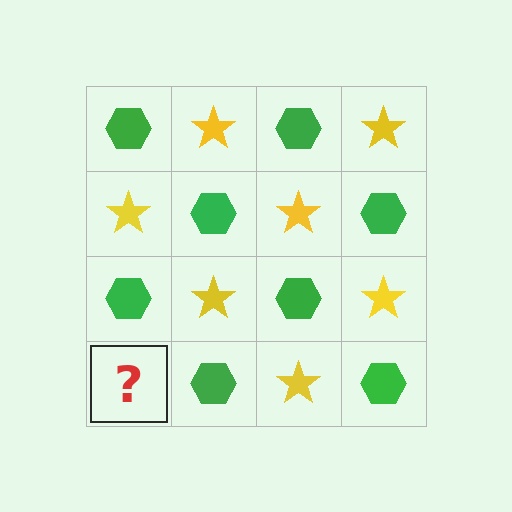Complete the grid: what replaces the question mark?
The question mark should be replaced with a yellow star.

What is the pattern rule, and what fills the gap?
The rule is that it alternates green hexagon and yellow star in a checkerboard pattern. The gap should be filled with a yellow star.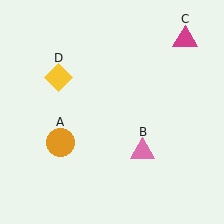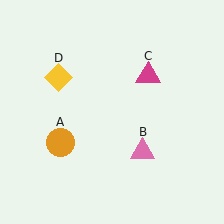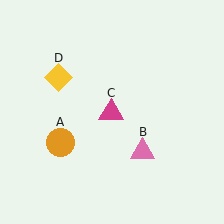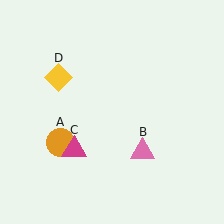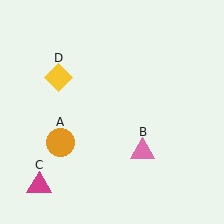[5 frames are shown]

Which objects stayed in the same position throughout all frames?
Orange circle (object A) and pink triangle (object B) and yellow diamond (object D) remained stationary.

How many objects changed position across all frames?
1 object changed position: magenta triangle (object C).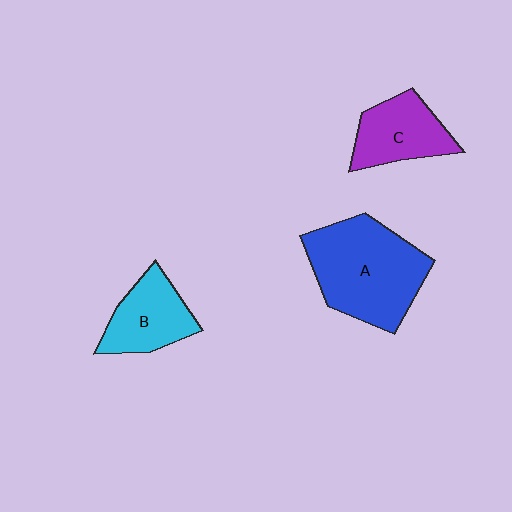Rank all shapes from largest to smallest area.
From largest to smallest: A (blue), C (purple), B (cyan).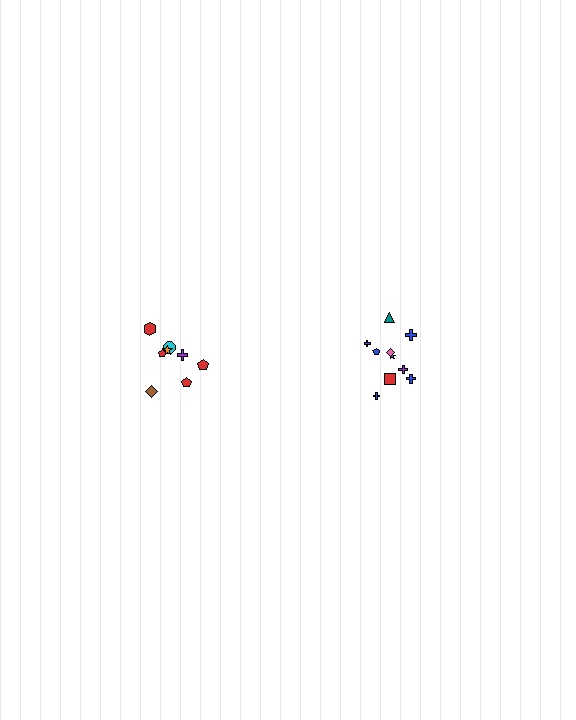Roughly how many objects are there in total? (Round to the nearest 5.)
Roughly 20 objects in total.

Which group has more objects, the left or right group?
The right group.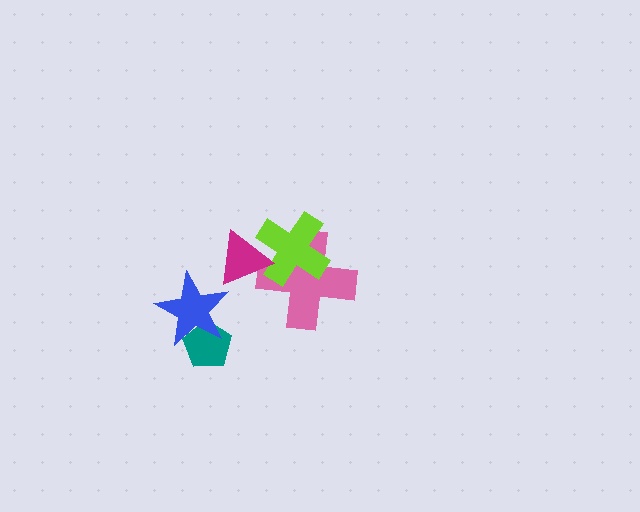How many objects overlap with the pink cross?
2 objects overlap with the pink cross.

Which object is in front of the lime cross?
The magenta triangle is in front of the lime cross.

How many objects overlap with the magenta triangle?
2 objects overlap with the magenta triangle.